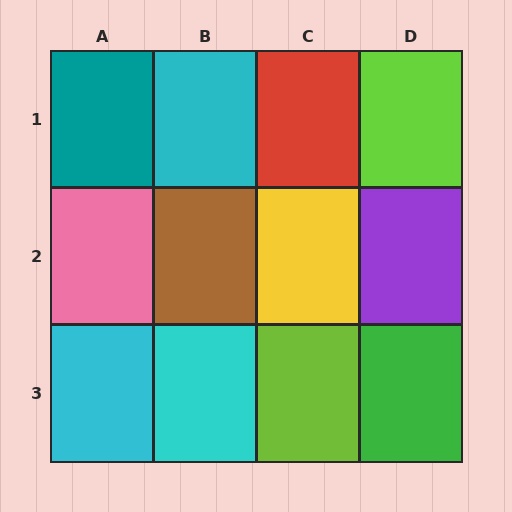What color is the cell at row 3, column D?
Green.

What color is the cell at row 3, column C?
Lime.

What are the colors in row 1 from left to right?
Teal, cyan, red, lime.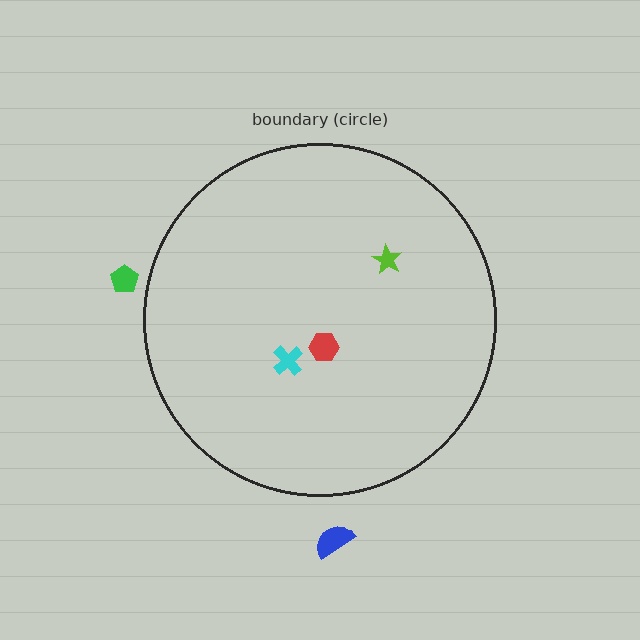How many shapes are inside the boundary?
3 inside, 2 outside.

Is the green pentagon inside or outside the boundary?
Outside.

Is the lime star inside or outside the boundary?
Inside.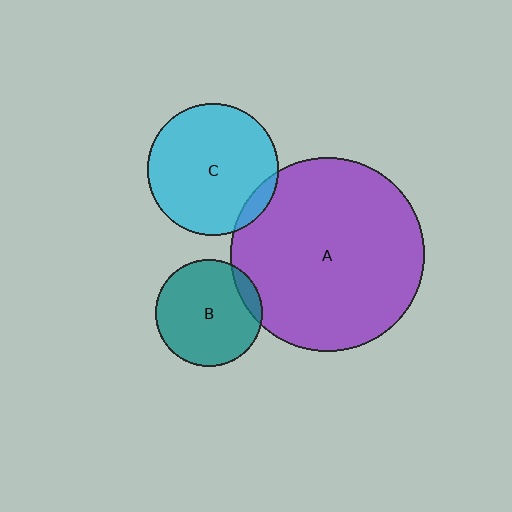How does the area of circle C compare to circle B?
Approximately 1.5 times.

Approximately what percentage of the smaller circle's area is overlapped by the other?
Approximately 10%.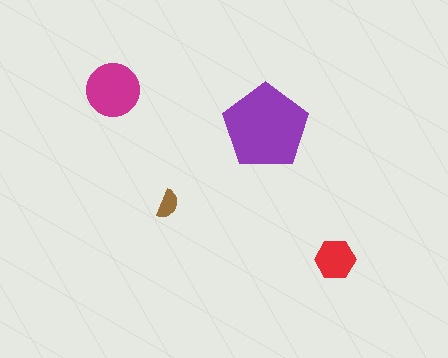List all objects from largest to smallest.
The purple pentagon, the magenta circle, the red hexagon, the brown semicircle.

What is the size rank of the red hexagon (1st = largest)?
3rd.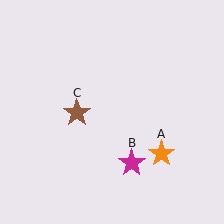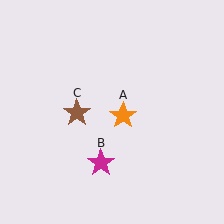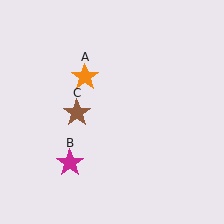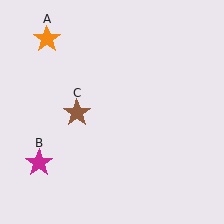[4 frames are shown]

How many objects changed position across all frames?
2 objects changed position: orange star (object A), magenta star (object B).